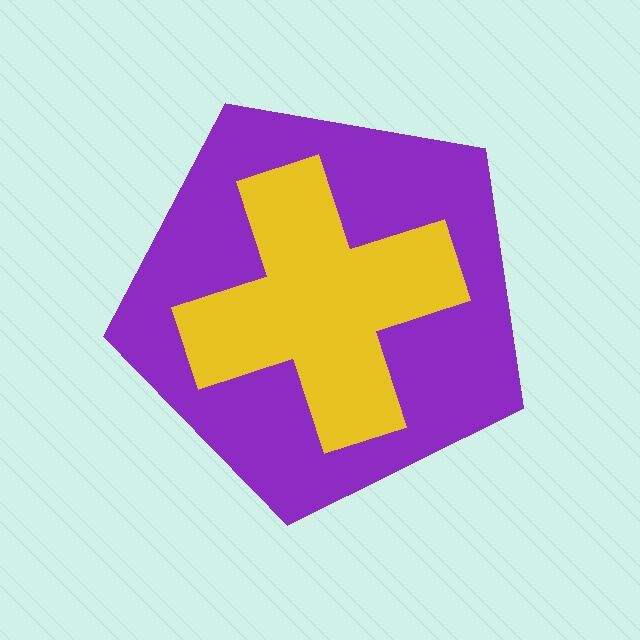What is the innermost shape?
The yellow cross.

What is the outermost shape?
The purple pentagon.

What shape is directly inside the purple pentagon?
The yellow cross.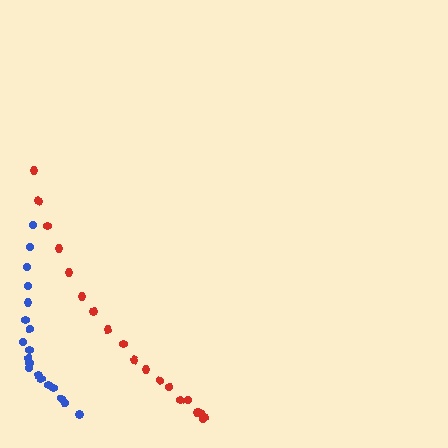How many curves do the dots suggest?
There are 2 distinct paths.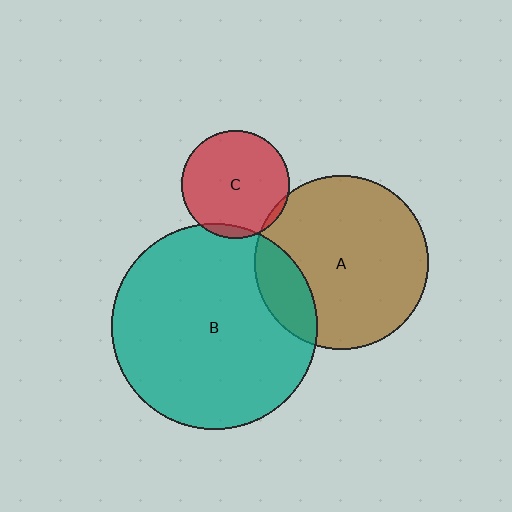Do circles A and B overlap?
Yes.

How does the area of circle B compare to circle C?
Approximately 3.6 times.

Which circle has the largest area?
Circle B (teal).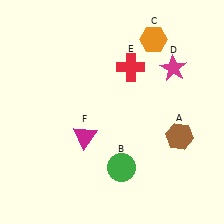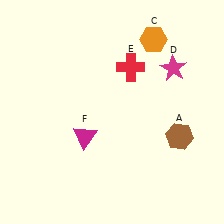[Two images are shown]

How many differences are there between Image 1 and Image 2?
There is 1 difference between the two images.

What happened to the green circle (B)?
The green circle (B) was removed in Image 2. It was in the bottom-right area of Image 1.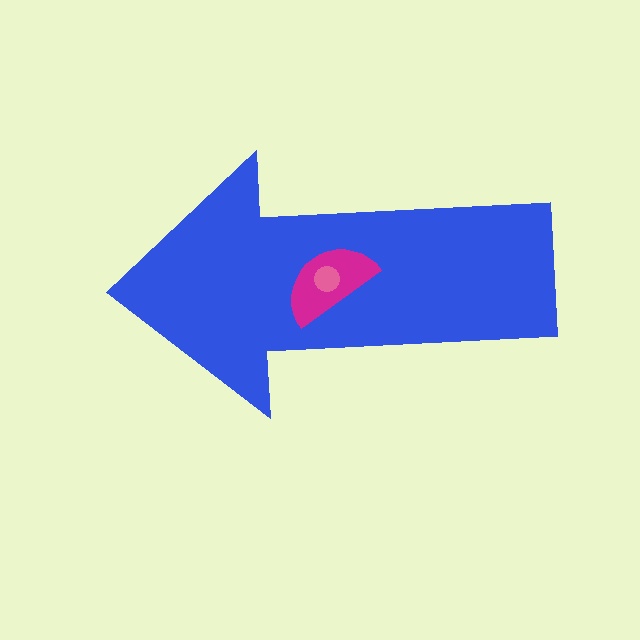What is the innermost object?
The pink circle.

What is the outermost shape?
The blue arrow.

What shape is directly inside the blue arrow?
The magenta semicircle.